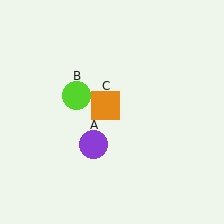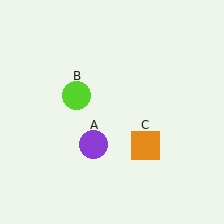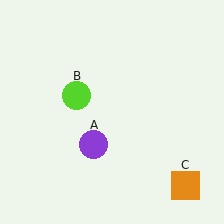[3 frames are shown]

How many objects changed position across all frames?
1 object changed position: orange square (object C).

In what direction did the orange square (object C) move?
The orange square (object C) moved down and to the right.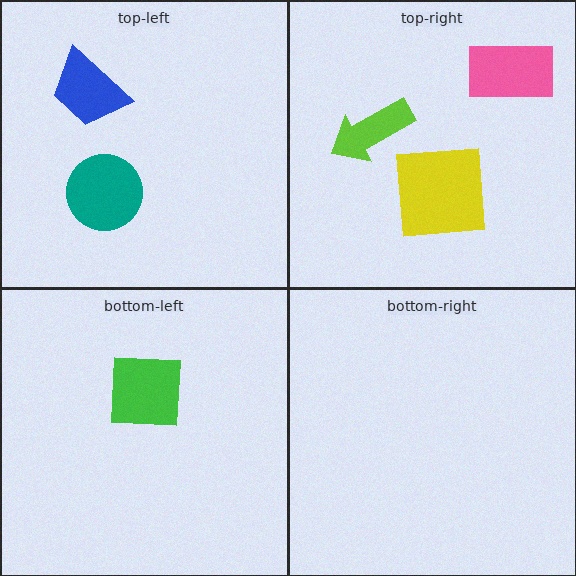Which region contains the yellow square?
The top-right region.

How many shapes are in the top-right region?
3.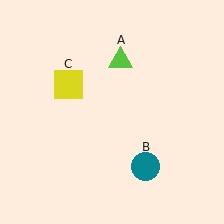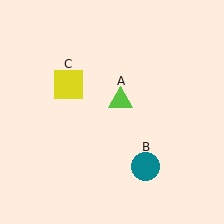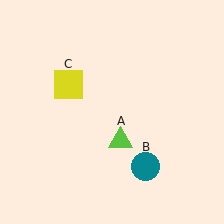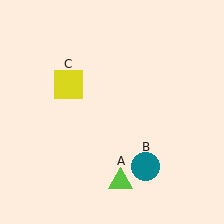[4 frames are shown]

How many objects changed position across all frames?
1 object changed position: lime triangle (object A).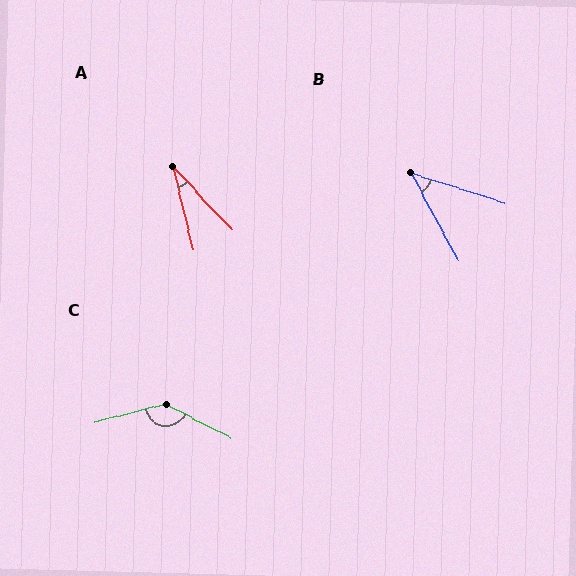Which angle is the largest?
C, at approximately 138 degrees.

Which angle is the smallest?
A, at approximately 29 degrees.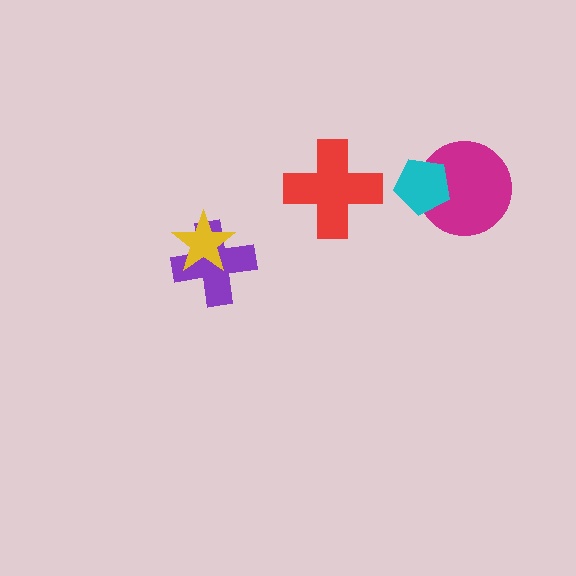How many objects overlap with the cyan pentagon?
1 object overlaps with the cyan pentagon.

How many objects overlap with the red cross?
0 objects overlap with the red cross.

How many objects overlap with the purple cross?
1 object overlaps with the purple cross.